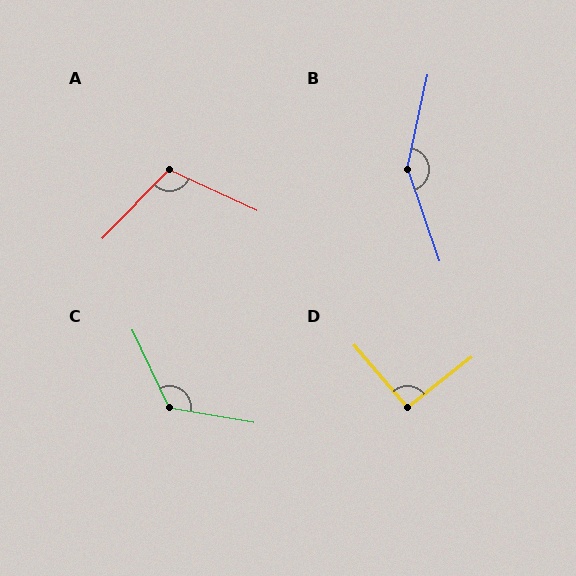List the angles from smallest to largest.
D (93°), A (109°), C (125°), B (149°).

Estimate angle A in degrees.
Approximately 109 degrees.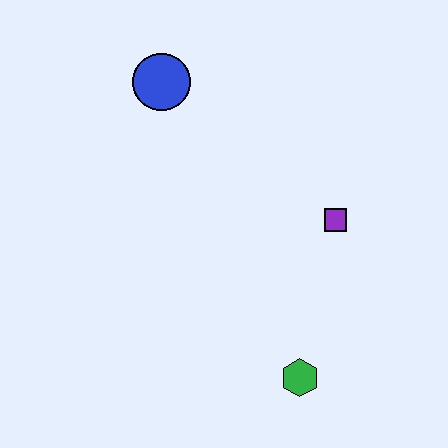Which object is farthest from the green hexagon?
The blue circle is farthest from the green hexagon.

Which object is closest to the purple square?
The green hexagon is closest to the purple square.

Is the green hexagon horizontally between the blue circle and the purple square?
Yes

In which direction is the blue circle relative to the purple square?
The blue circle is to the left of the purple square.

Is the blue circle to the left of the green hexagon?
Yes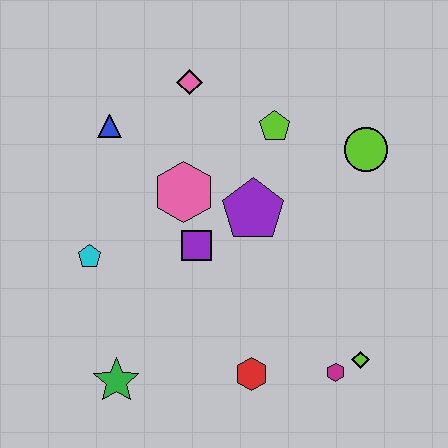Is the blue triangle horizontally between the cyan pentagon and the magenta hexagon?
Yes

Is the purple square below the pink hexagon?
Yes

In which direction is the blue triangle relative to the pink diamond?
The blue triangle is to the left of the pink diamond.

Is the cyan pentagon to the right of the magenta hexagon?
No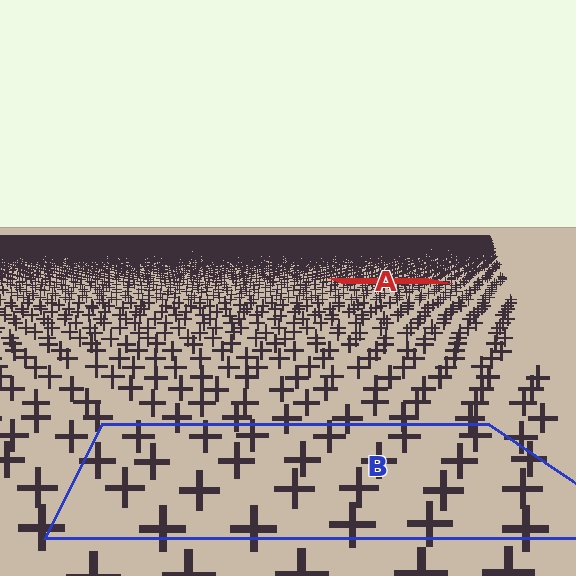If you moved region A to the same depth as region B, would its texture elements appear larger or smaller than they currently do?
They would appear larger. At a closer depth, the same texture elements are projected at a bigger on-screen size.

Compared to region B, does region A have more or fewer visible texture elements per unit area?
Region A has more texture elements per unit area — they are packed more densely because it is farther away.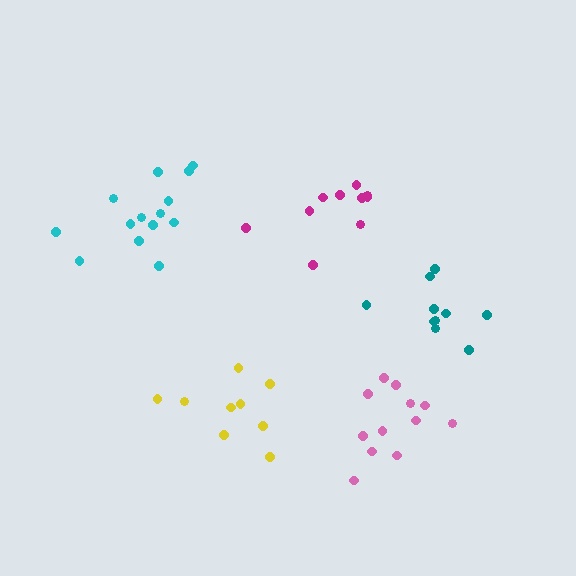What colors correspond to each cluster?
The clusters are colored: pink, teal, cyan, magenta, yellow.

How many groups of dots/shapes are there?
There are 5 groups.